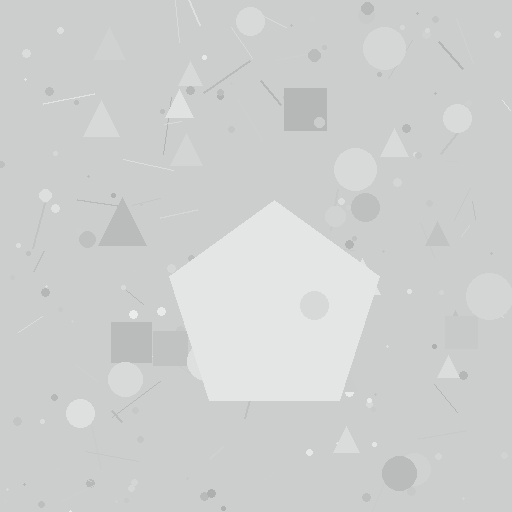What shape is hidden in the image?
A pentagon is hidden in the image.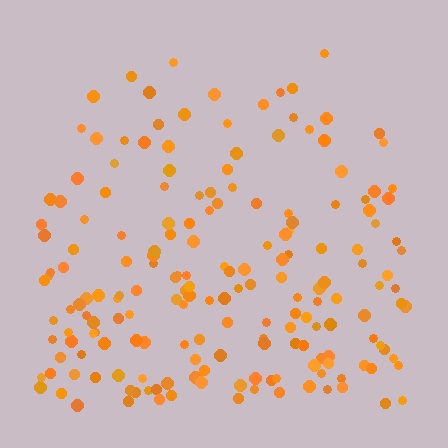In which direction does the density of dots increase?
From top to bottom, with the bottom side densest.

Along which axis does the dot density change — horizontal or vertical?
Vertical.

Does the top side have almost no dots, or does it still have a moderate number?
Still a moderate number, just noticeably fewer than the bottom.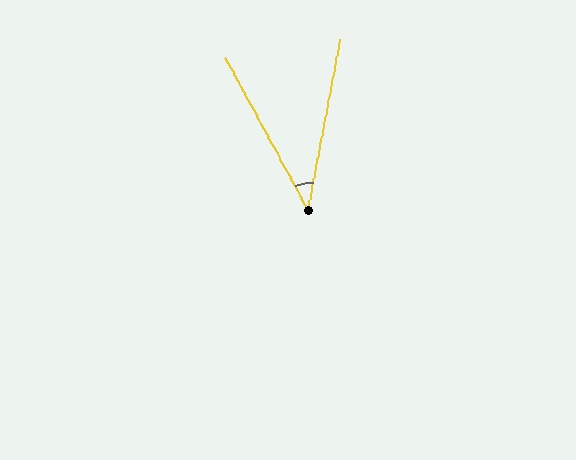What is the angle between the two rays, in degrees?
Approximately 40 degrees.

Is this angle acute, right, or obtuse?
It is acute.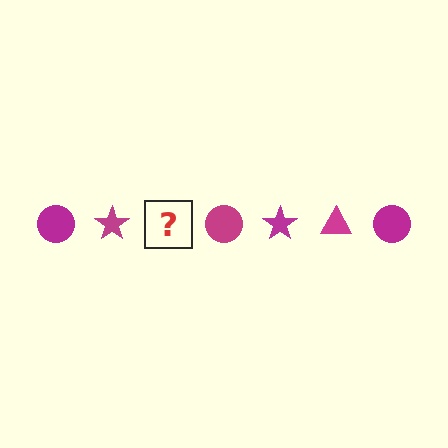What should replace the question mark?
The question mark should be replaced with a magenta triangle.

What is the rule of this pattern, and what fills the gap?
The rule is that the pattern cycles through circle, star, triangle shapes in magenta. The gap should be filled with a magenta triangle.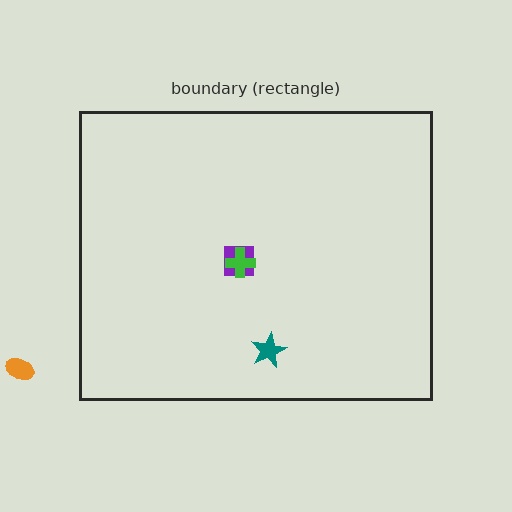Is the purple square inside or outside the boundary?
Inside.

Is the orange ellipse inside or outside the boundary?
Outside.